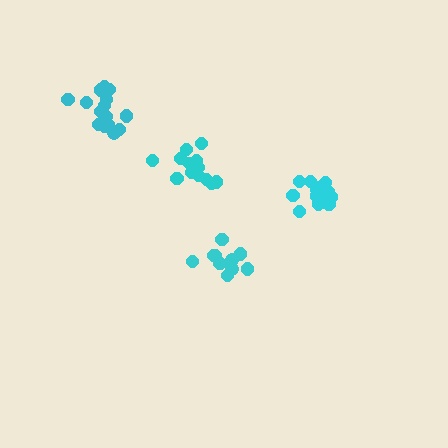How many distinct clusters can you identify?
There are 4 distinct clusters.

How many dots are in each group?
Group 1: 15 dots, Group 2: 14 dots, Group 3: 15 dots, Group 4: 10 dots (54 total).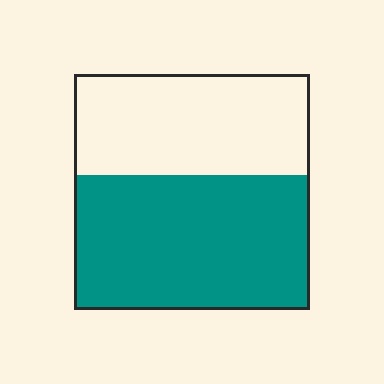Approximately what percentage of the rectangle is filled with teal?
Approximately 55%.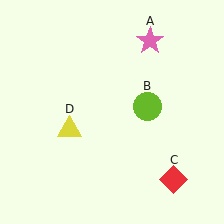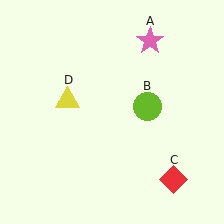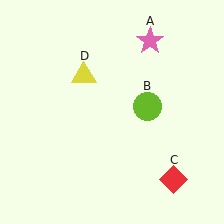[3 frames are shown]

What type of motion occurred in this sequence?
The yellow triangle (object D) rotated clockwise around the center of the scene.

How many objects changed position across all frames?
1 object changed position: yellow triangle (object D).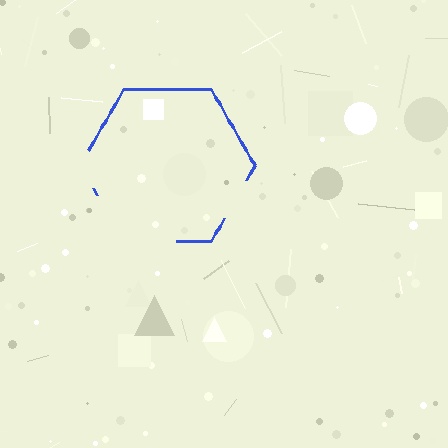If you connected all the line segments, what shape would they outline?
They would outline a hexagon.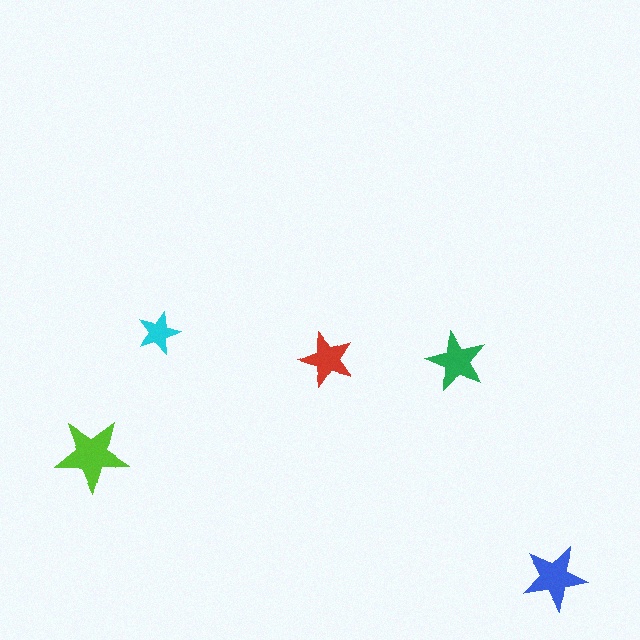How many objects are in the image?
There are 5 objects in the image.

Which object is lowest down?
The blue star is bottommost.